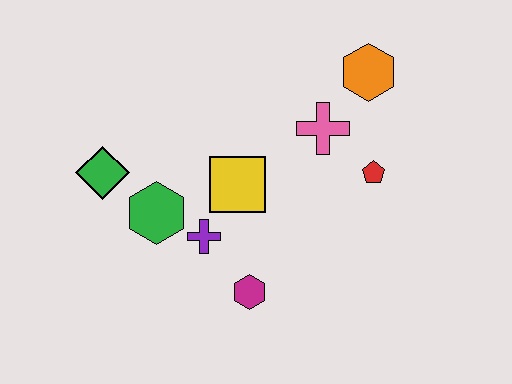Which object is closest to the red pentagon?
The pink cross is closest to the red pentagon.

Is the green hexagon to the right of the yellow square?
No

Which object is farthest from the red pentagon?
The green diamond is farthest from the red pentagon.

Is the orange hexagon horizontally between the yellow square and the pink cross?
No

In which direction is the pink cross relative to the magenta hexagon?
The pink cross is above the magenta hexagon.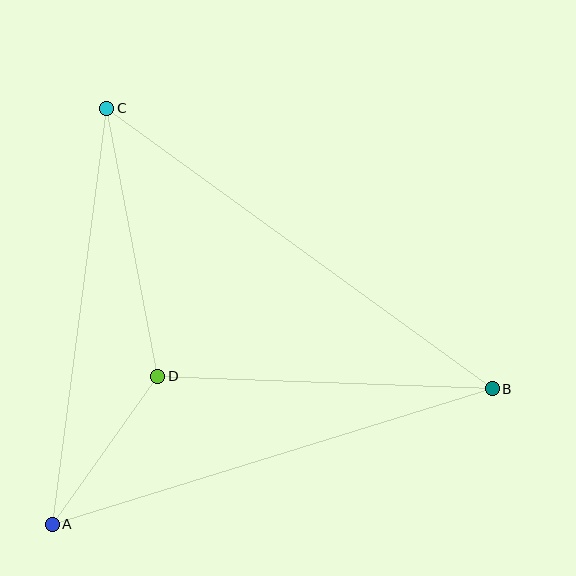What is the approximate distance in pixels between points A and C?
The distance between A and C is approximately 420 pixels.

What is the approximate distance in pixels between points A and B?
The distance between A and B is approximately 460 pixels.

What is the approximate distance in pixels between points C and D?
The distance between C and D is approximately 273 pixels.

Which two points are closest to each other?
Points A and D are closest to each other.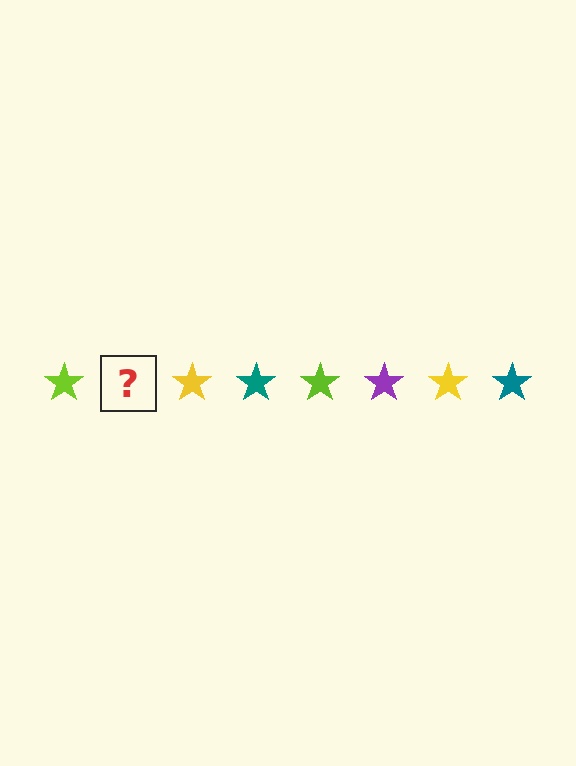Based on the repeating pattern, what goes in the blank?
The blank should be a purple star.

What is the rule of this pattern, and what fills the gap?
The rule is that the pattern cycles through lime, purple, yellow, teal stars. The gap should be filled with a purple star.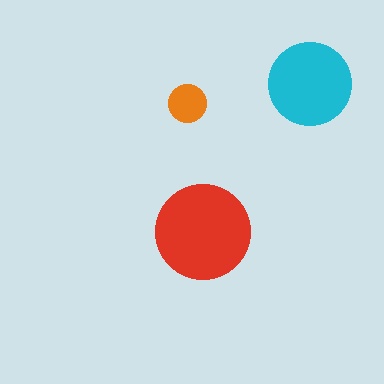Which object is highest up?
The cyan circle is topmost.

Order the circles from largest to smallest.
the red one, the cyan one, the orange one.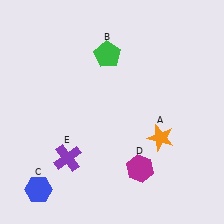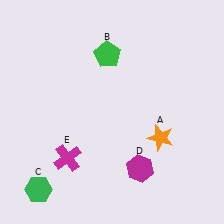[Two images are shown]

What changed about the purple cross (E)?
In Image 1, E is purple. In Image 2, it changed to magenta.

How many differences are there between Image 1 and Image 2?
There are 2 differences between the two images.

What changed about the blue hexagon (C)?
In Image 1, C is blue. In Image 2, it changed to green.